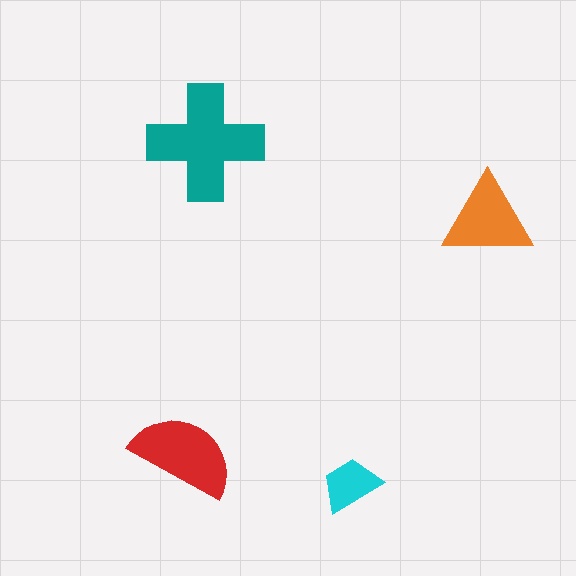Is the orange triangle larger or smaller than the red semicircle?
Smaller.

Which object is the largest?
The teal cross.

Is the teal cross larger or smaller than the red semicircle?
Larger.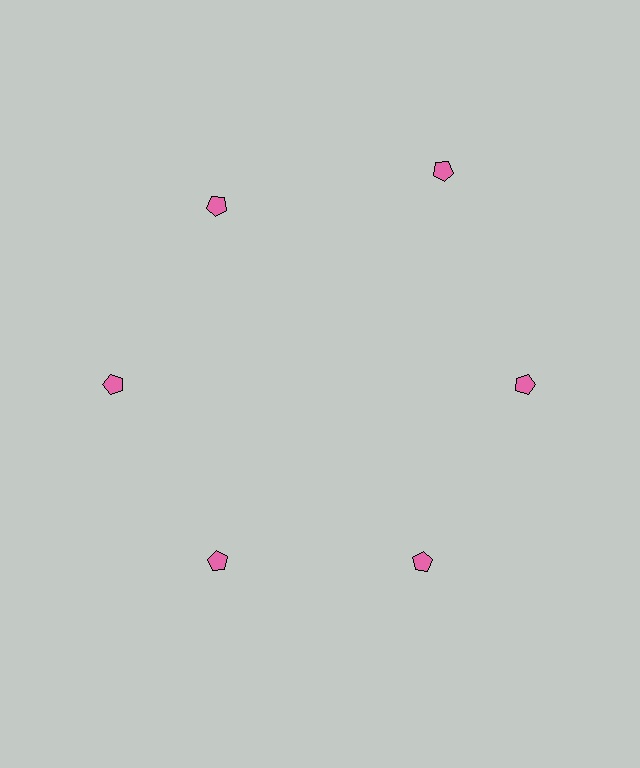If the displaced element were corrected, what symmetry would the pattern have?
It would have 6-fold rotational symmetry — the pattern would map onto itself every 60 degrees.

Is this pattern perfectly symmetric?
No. The 6 pink pentagons are arranged in a ring, but one element near the 1 o'clock position is pushed outward from the center, breaking the 6-fold rotational symmetry.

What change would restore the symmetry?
The symmetry would be restored by moving it inward, back onto the ring so that all 6 pentagons sit at equal angles and equal distance from the center.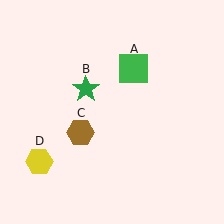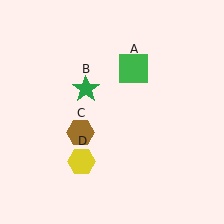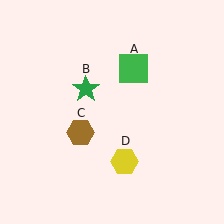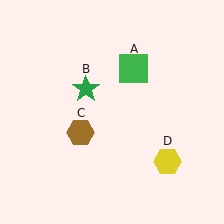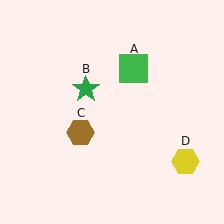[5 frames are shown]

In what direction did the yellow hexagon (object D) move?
The yellow hexagon (object D) moved right.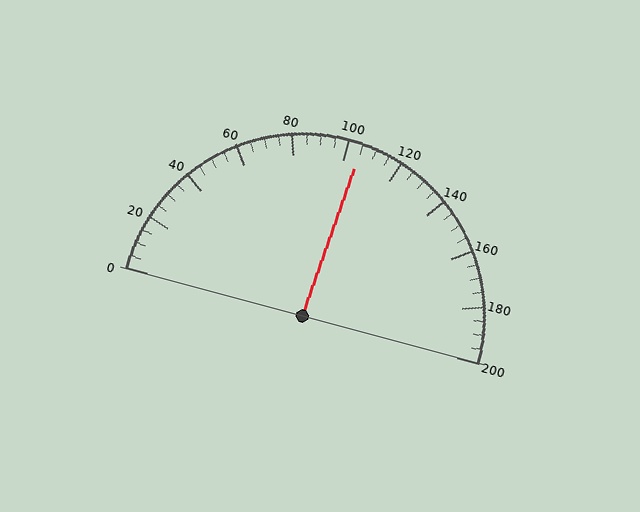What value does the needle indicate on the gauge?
The needle indicates approximately 105.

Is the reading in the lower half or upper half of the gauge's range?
The reading is in the upper half of the range (0 to 200).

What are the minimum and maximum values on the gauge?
The gauge ranges from 0 to 200.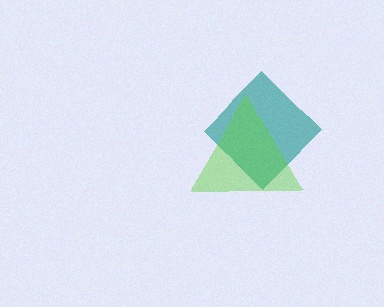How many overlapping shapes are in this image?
There are 2 overlapping shapes in the image.